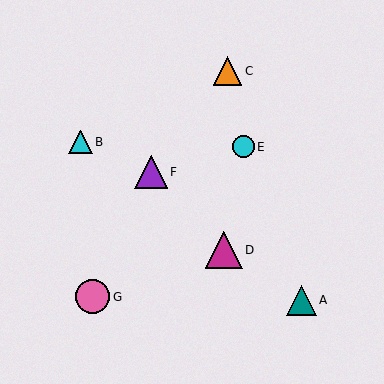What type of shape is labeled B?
Shape B is a cyan triangle.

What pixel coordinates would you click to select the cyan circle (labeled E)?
Click at (243, 147) to select the cyan circle E.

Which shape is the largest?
The magenta triangle (labeled D) is the largest.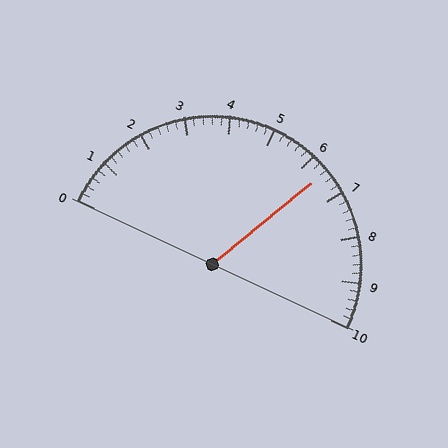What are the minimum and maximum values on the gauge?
The gauge ranges from 0 to 10.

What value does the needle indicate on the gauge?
The needle indicates approximately 6.4.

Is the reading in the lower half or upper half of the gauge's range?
The reading is in the upper half of the range (0 to 10).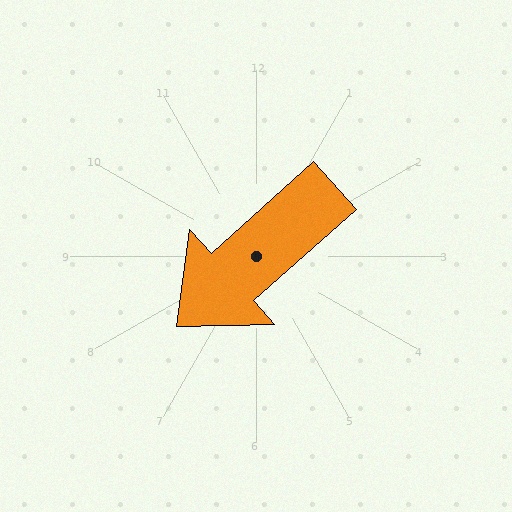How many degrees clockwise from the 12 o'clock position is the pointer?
Approximately 228 degrees.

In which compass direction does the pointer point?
Southwest.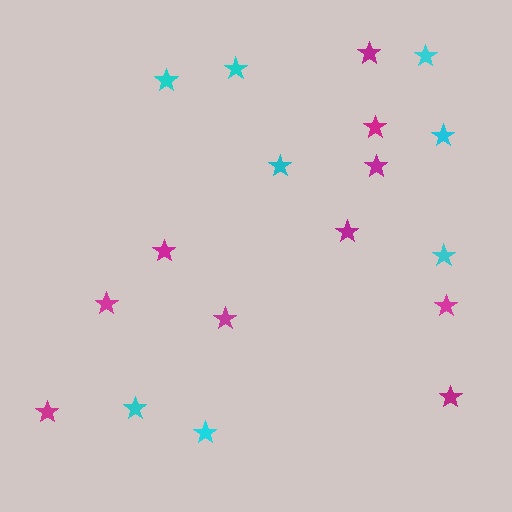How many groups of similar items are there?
There are 2 groups: one group of magenta stars (10) and one group of cyan stars (8).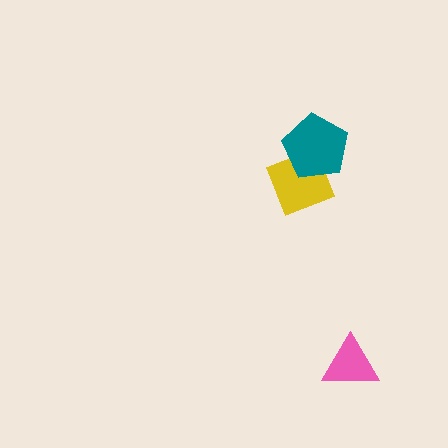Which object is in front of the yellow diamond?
The teal pentagon is in front of the yellow diamond.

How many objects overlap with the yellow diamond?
1 object overlaps with the yellow diamond.